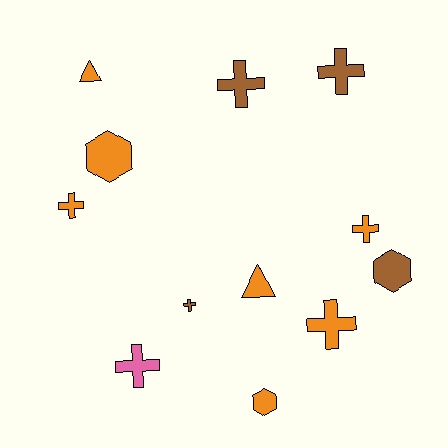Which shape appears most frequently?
Cross, with 7 objects.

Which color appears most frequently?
Orange, with 7 objects.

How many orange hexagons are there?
There are 2 orange hexagons.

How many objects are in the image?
There are 12 objects.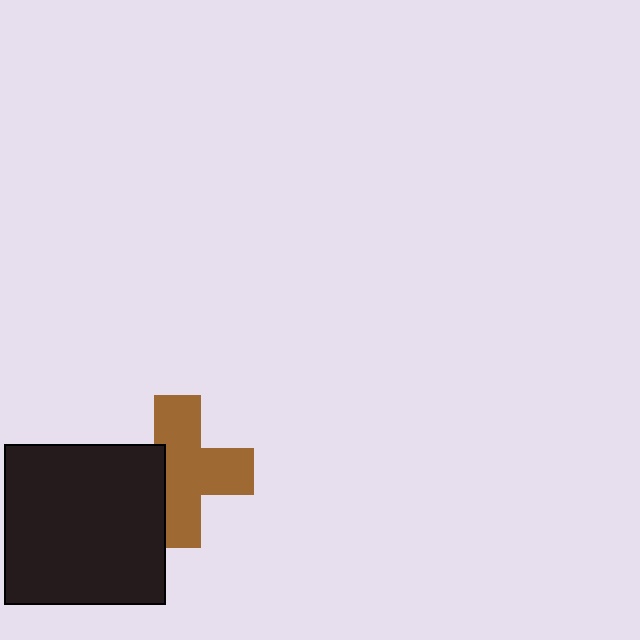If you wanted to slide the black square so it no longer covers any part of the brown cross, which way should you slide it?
Slide it left — that is the most direct way to separate the two shapes.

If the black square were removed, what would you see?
You would see the complete brown cross.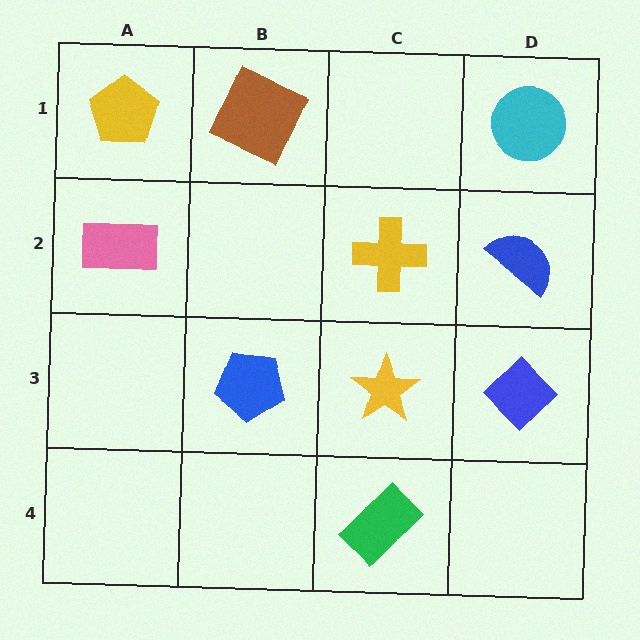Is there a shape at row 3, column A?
No, that cell is empty.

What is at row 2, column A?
A pink rectangle.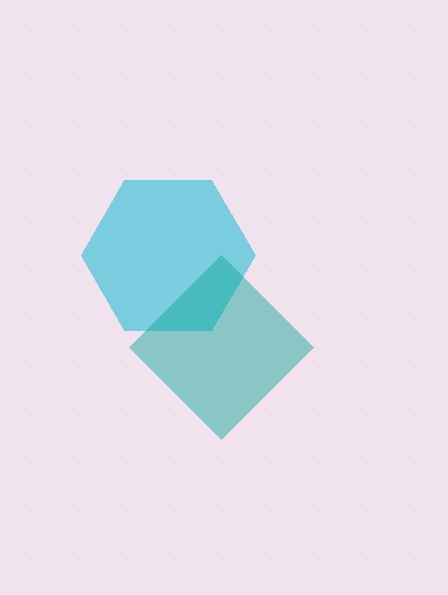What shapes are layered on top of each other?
The layered shapes are: a cyan hexagon, a teal diamond.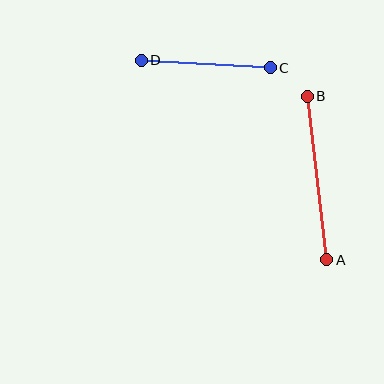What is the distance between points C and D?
The distance is approximately 129 pixels.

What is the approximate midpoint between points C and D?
The midpoint is at approximately (206, 64) pixels.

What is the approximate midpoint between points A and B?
The midpoint is at approximately (317, 178) pixels.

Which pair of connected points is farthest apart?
Points A and B are farthest apart.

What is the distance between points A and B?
The distance is approximately 165 pixels.